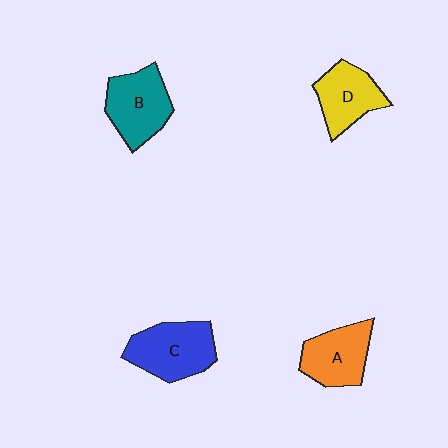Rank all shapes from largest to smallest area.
From largest to smallest: C (blue), B (teal), A (orange), D (yellow).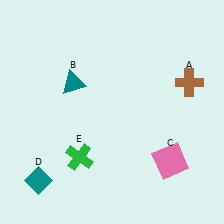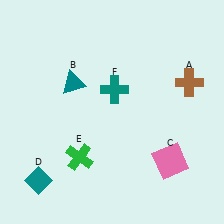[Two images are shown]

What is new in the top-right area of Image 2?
A teal cross (F) was added in the top-right area of Image 2.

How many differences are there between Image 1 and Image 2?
There is 1 difference between the two images.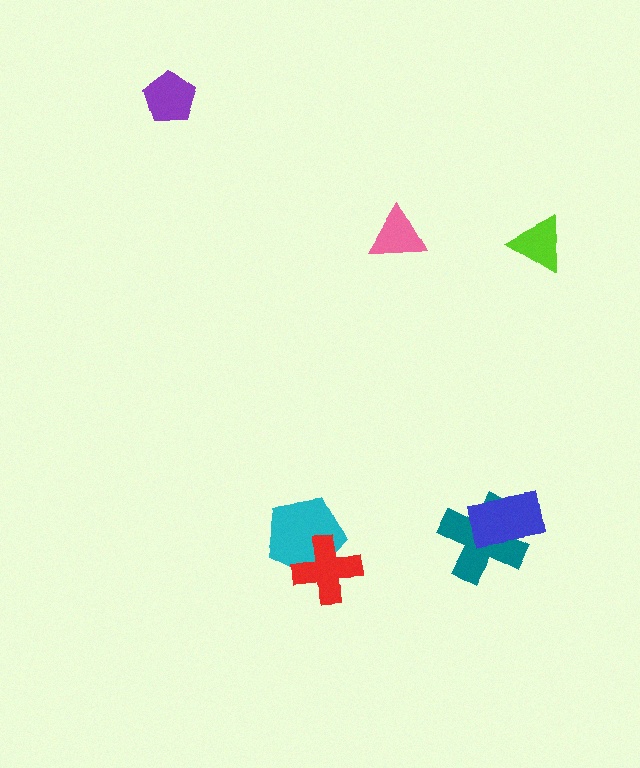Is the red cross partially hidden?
No, no other shape covers it.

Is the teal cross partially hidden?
Yes, it is partially covered by another shape.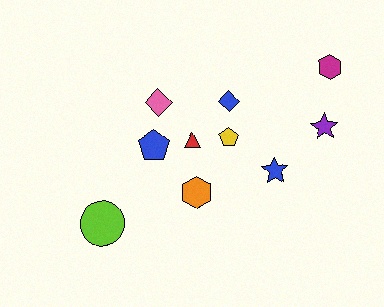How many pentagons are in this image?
There are 2 pentagons.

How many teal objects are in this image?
There are no teal objects.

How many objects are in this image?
There are 10 objects.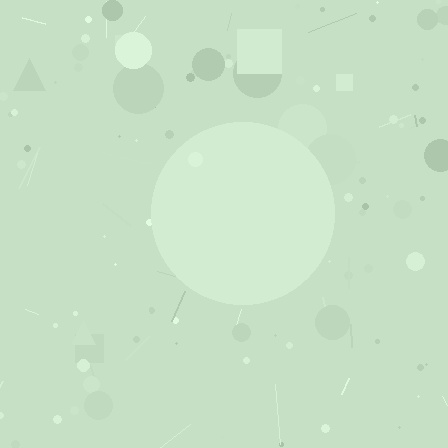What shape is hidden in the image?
A circle is hidden in the image.